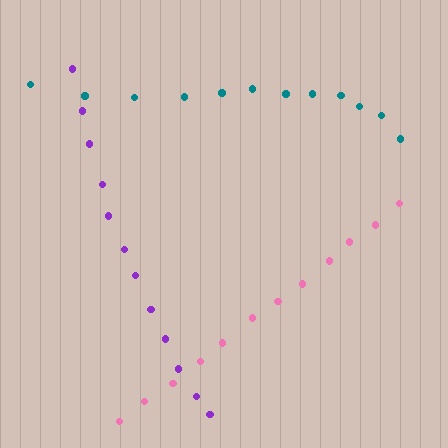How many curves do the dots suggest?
There are 3 distinct paths.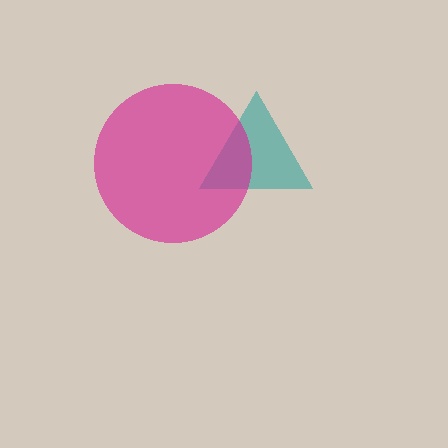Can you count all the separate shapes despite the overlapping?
Yes, there are 2 separate shapes.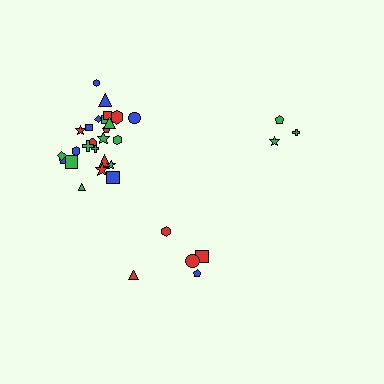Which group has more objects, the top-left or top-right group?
The top-left group.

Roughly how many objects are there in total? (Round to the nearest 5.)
Roughly 35 objects in total.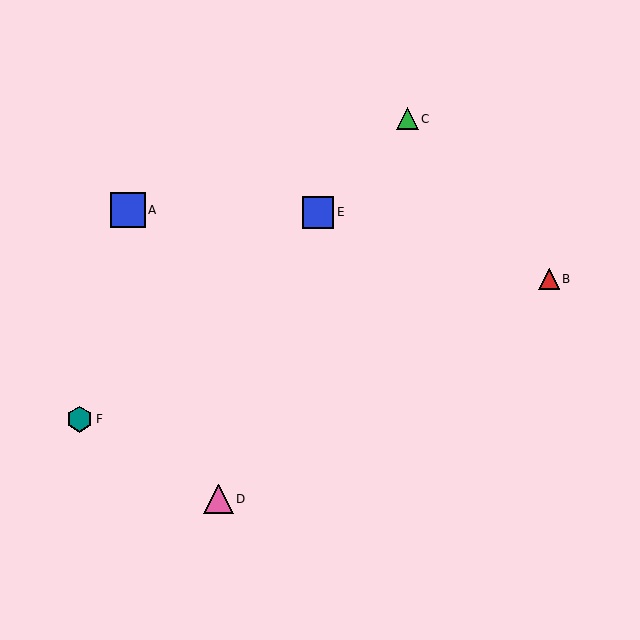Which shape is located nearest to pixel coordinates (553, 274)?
The red triangle (labeled B) at (549, 279) is nearest to that location.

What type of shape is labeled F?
Shape F is a teal hexagon.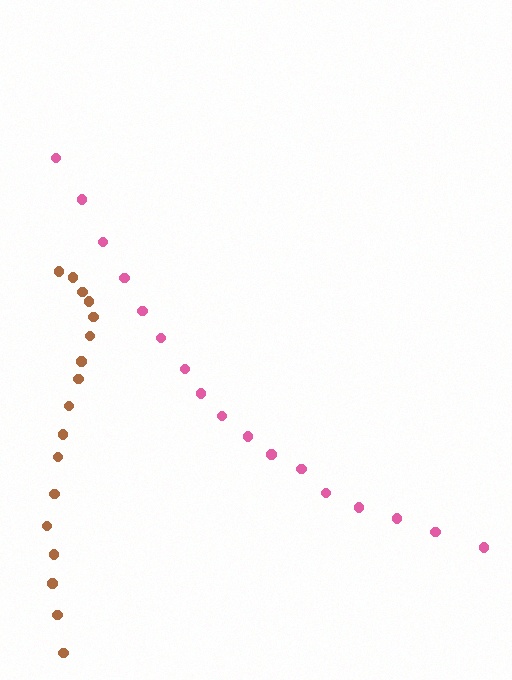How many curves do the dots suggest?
There are 2 distinct paths.